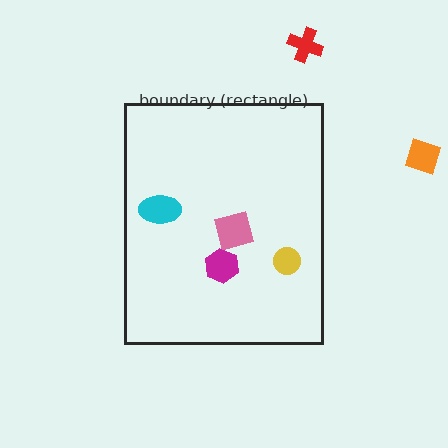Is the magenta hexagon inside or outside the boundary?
Inside.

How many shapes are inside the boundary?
4 inside, 2 outside.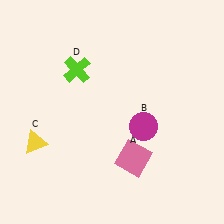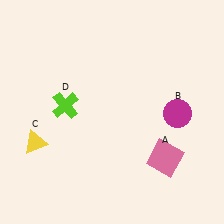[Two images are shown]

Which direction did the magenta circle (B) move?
The magenta circle (B) moved right.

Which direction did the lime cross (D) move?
The lime cross (D) moved down.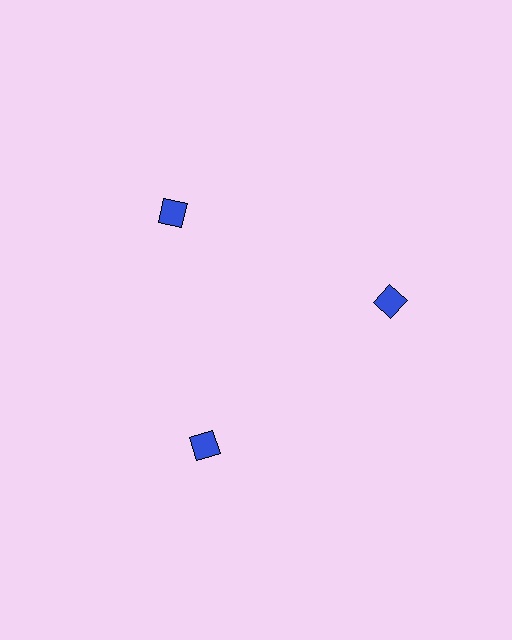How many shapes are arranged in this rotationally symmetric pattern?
There are 3 shapes, arranged in 3 groups of 1.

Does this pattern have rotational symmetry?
Yes, this pattern has 3-fold rotational symmetry. It looks the same after rotating 120 degrees around the center.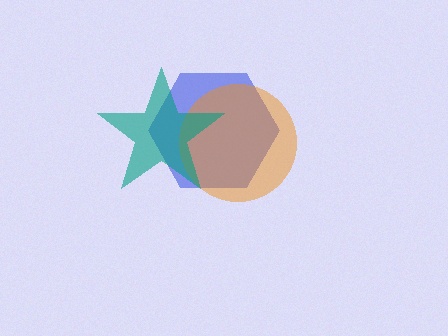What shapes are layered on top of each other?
The layered shapes are: a blue hexagon, an orange circle, a teal star.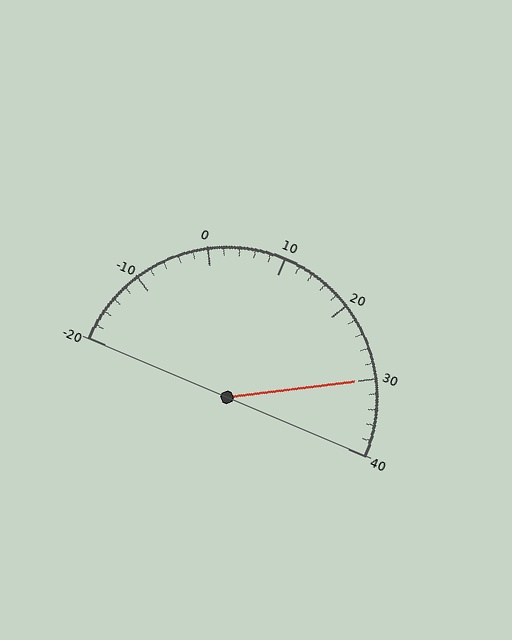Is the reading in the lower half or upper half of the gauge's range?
The reading is in the upper half of the range (-20 to 40).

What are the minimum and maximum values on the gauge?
The gauge ranges from -20 to 40.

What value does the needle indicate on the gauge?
The needle indicates approximately 30.